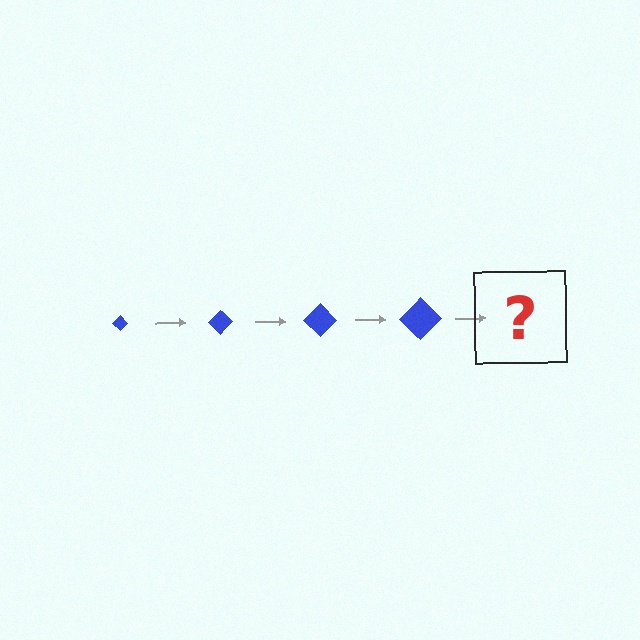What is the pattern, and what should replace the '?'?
The pattern is that the diamond gets progressively larger each step. The '?' should be a blue diamond, larger than the previous one.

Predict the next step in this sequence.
The next step is a blue diamond, larger than the previous one.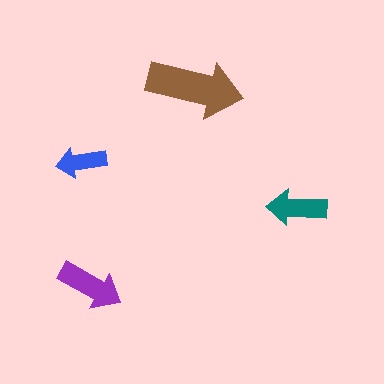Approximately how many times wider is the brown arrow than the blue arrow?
About 2 times wider.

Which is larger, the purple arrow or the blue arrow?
The purple one.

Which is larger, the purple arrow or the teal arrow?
The purple one.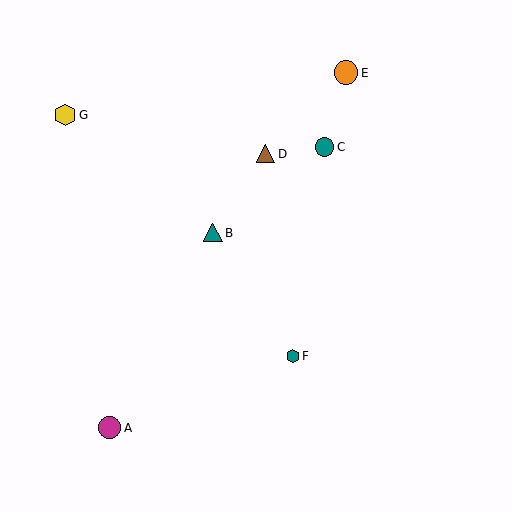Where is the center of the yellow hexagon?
The center of the yellow hexagon is at (65, 115).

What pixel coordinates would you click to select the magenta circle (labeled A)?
Click at (109, 428) to select the magenta circle A.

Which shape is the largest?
The orange circle (labeled E) is the largest.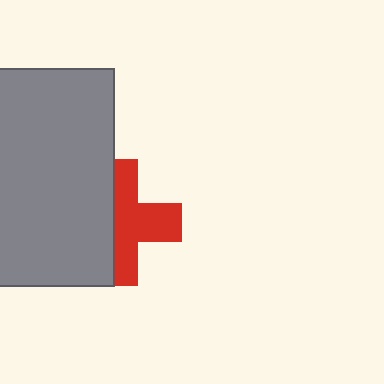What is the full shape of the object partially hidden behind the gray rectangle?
The partially hidden object is a red cross.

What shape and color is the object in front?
The object in front is a gray rectangle.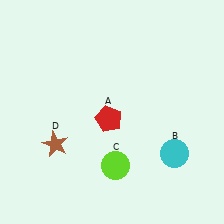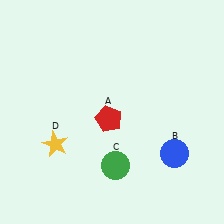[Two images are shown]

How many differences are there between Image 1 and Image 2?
There are 3 differences between the two images.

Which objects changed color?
B changed from cyan to blue. C changed from lime to green. D changed from brown to yellow.